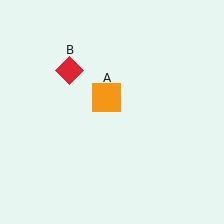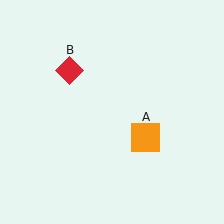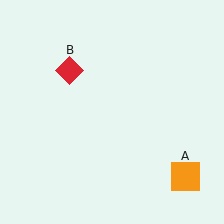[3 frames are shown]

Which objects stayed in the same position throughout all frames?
Red diamond (object B) remained stationary.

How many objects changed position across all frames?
1 object changed position: orange square (object A).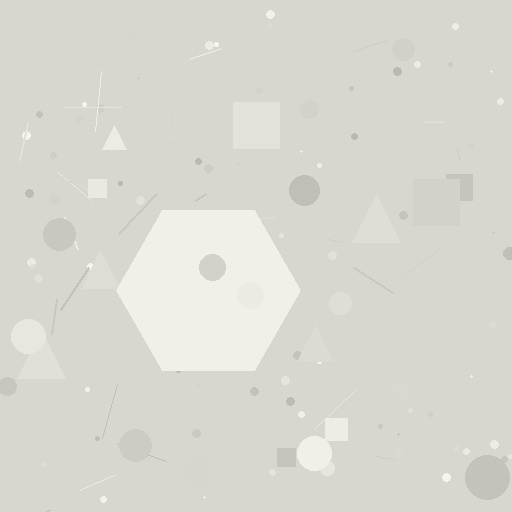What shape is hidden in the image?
A hexagon is hidden in the image.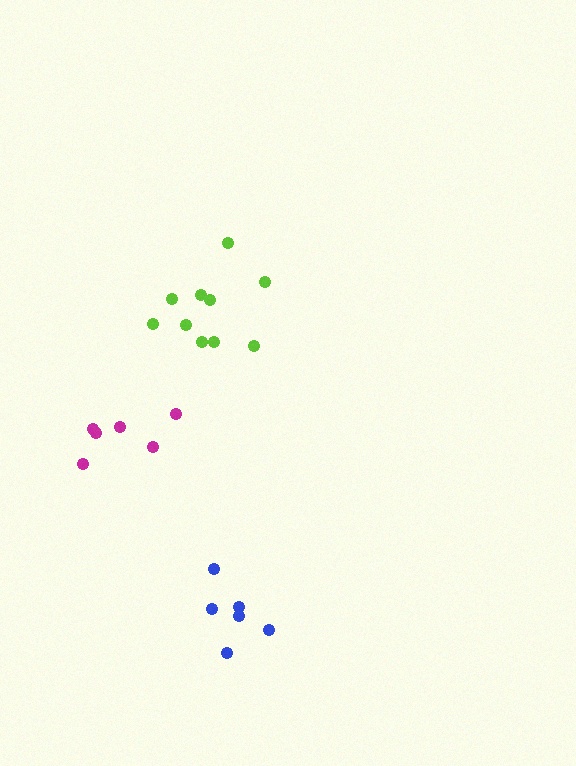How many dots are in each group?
Group 1: 10 dots, Group 2: 6 dots, Group 3: 6 dots (22 total).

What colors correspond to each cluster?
The clusters are colored: lime, magenta, blue.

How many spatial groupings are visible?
There are 3 spatial groupings.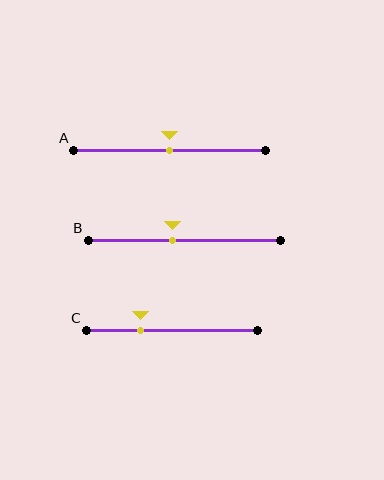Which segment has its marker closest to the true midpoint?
Segment A has its marker closest to the true midpoint.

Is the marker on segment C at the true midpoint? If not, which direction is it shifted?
No, the marker on segment C is shifted to the left by about 18% of the segment length.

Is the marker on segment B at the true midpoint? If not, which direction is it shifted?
No, the marker on segment B is shifted to the left by about 6% of the segment length.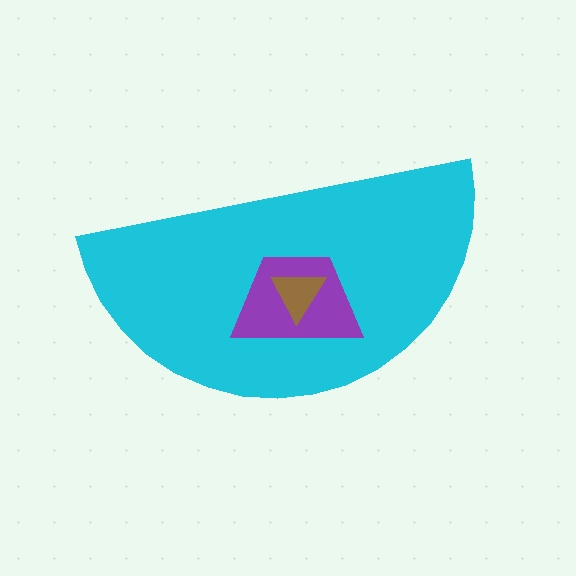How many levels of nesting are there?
3.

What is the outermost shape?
The cyan semicircle.